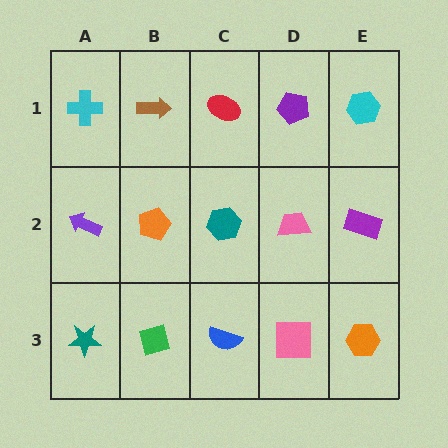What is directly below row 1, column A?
A purple arrow.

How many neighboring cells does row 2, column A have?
3.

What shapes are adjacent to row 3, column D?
A pink trapezoid (row 2, column D), a blue semicircle (row 3, column C), an orange hexagon (row 3, column E).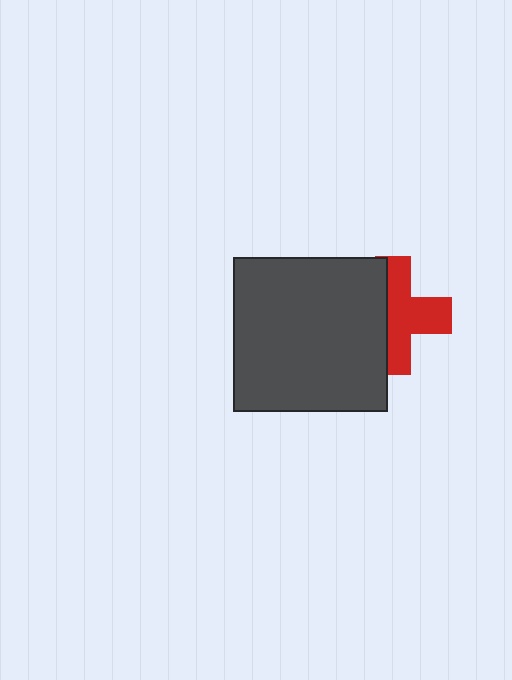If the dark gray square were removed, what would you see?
You would see the complete red cross.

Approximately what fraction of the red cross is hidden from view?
Roughly 40% of the red cross is hidden behind the dark gray square.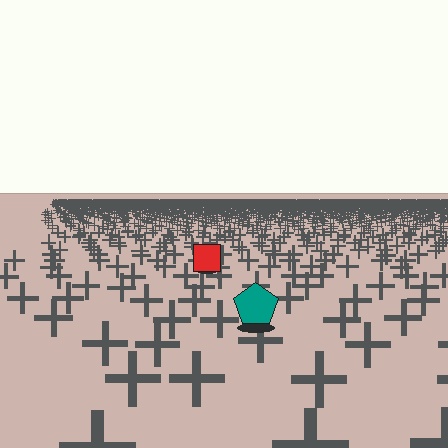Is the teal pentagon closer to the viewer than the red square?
Yes. The teal pentagon is closer — you can tell from the texture gradient: the ground texture is coarser near it.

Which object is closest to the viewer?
The teal pentagon is closest. The texture marks near it are larger and more spread out.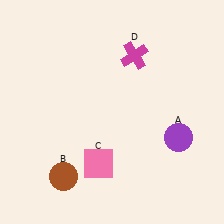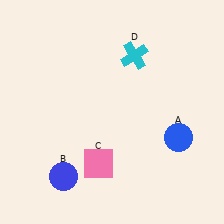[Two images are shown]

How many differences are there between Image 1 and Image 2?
There are 3 differences between the two images.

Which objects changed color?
A changed from purple to blue. B changed from brown to blue. D changed from magenta to cyan.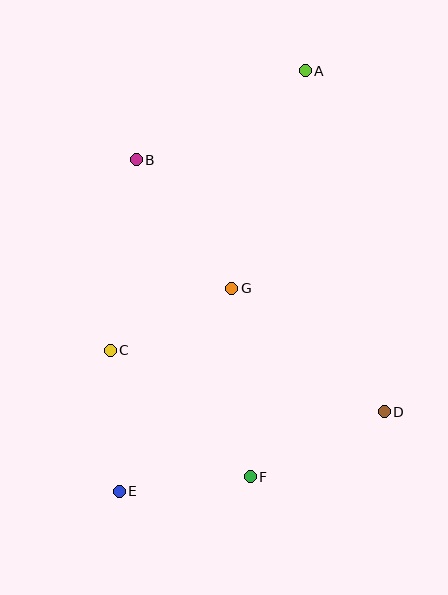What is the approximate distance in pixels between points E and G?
The distance between E and G is approximately 232 pixels.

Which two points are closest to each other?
Points E and F are closest to each other.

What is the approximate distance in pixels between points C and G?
The distance between C and G is approximately 136 pixels.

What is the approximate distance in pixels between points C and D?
The distance between C and D is approximately 280 pixels.